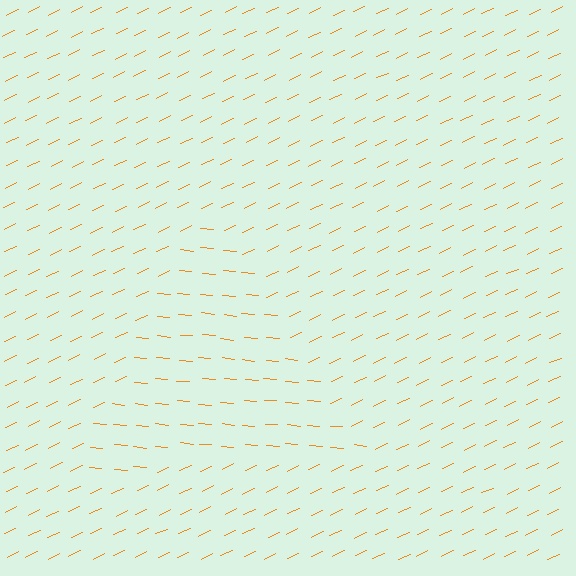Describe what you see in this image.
The image is filled with small orange line segments. A triangle region in the image has lines oriented differently from the surrounding lines, creating a visible texture boundary.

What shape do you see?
I see a triangle.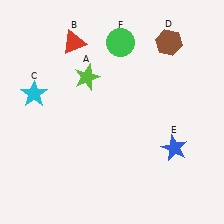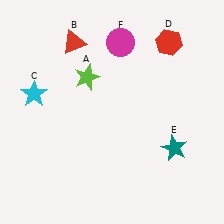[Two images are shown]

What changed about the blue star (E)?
In Image 1, E is blue. In Image 2, it changed to teal.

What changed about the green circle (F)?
In Image 1, F is green. In Image 2, it changed to magenta.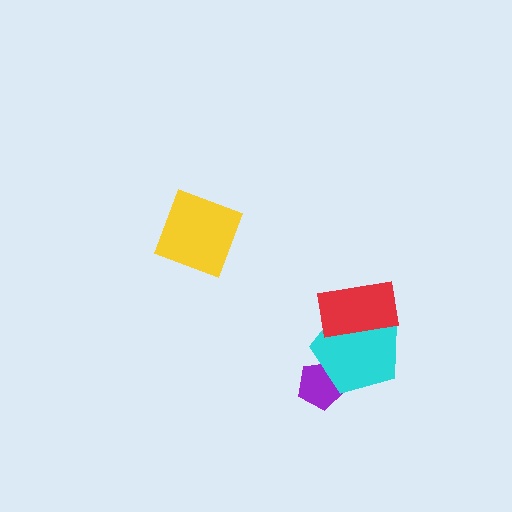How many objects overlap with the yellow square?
0 objects overlap with the yellow square.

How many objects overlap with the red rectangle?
1 object overlaps with the red rectangle.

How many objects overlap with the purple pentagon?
1 object overlaps with the purple pentagon.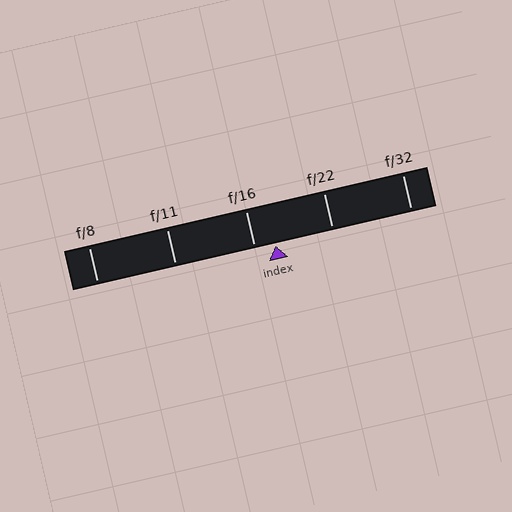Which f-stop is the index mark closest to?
The index mark is closest to f/16.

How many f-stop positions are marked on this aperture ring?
There are 5 f-stop positions marked.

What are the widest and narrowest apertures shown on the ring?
The widest aperture shown is f/8 and the narrowest is f/32.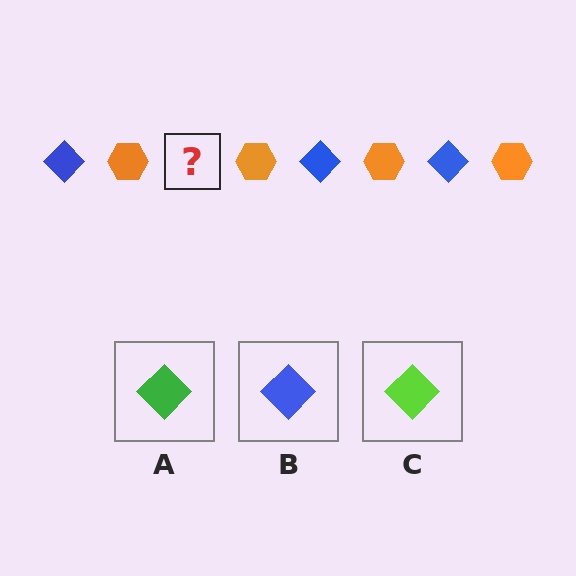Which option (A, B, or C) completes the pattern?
B.